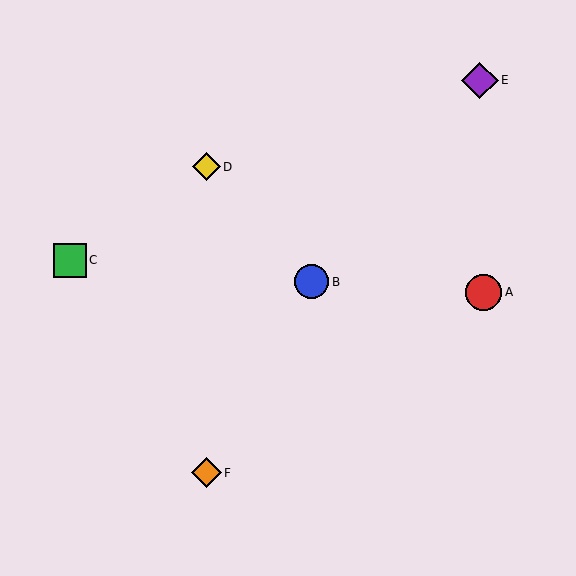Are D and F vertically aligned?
Yes, both are at x≈206.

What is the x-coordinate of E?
Object E is at x≈480.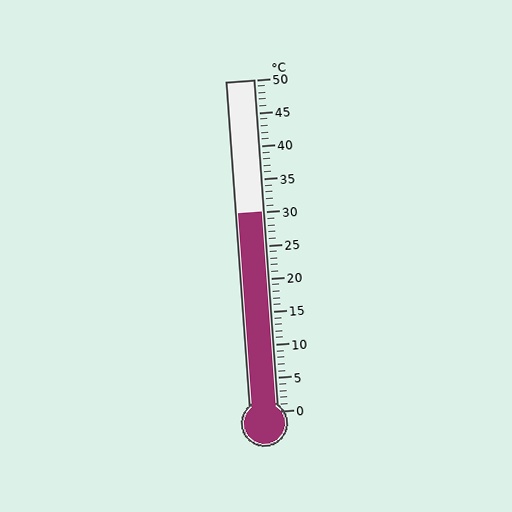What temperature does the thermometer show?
The thermometer shows approximately 30°C.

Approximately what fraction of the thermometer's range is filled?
The thermometer is filled to approximately 60% of its range.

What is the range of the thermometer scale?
The thermometer scale ranges from 0°C to 50°C.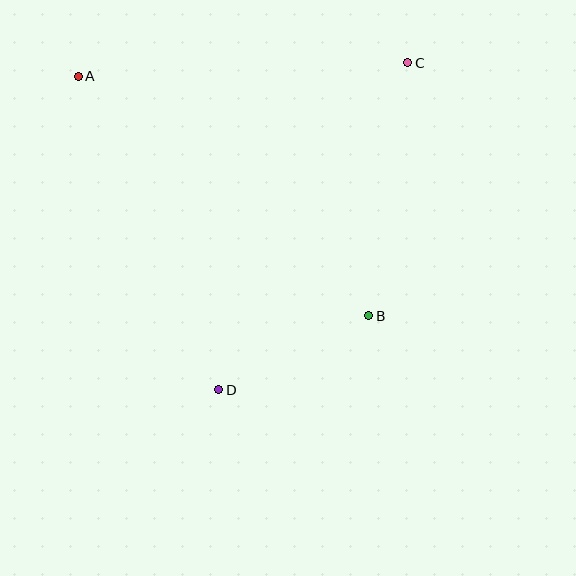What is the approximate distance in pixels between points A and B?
The distance between A and B is approximately 377 pixels.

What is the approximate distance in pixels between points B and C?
The distance between B and C is approximately 256 pixels.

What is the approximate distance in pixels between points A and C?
The distance between A and C is approximately 330 pixels.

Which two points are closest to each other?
Points B and D are closest to each other.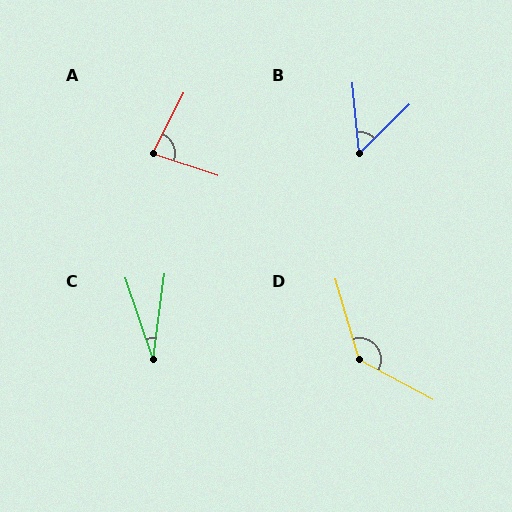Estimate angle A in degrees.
Approximately 81 degrees.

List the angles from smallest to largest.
C (26°), B (50°), A (81°), D (134°).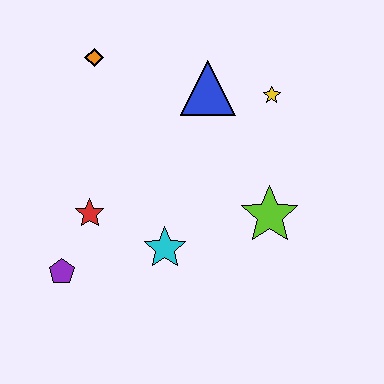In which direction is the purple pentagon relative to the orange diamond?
The purple pentagon is below the orange diamond.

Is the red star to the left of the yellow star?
Yes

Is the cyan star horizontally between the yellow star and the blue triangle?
No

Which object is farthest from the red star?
The yellow star is farthest from the red star.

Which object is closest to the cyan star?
The red star is closest to the cyan star.